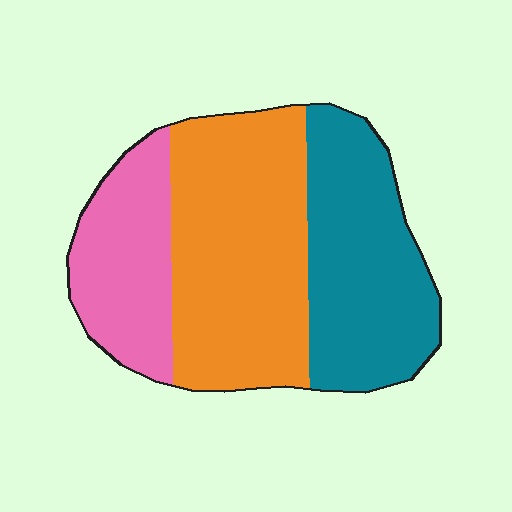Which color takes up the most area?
Orange, at roughly 45%.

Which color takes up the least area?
Pink, at roughly 25%.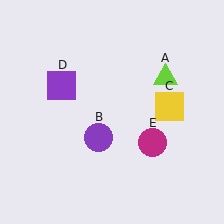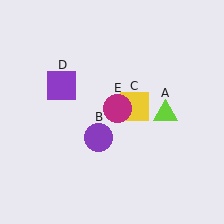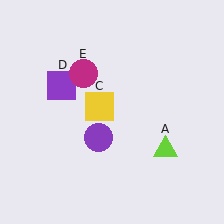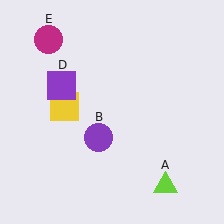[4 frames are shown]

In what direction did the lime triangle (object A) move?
The lime triangle (object A) moved down.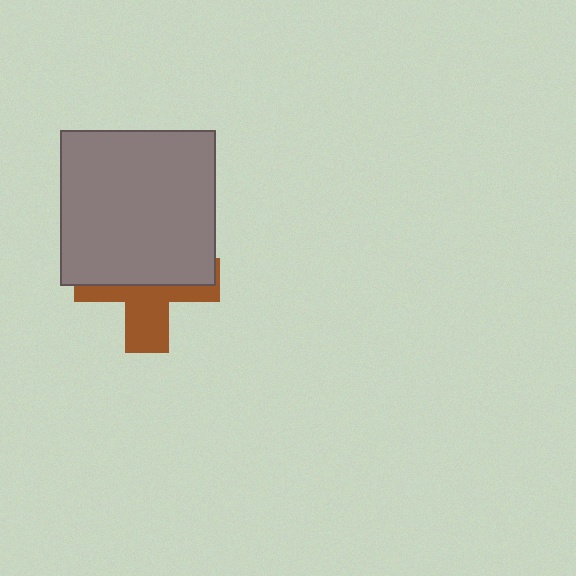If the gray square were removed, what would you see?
You would see the complete brown cross.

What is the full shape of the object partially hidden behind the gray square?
The partially hidden object is a brown cross.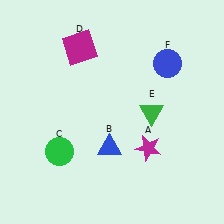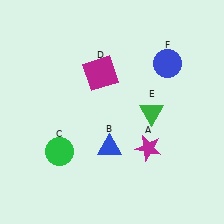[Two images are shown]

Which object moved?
The magenta square (D) moved down.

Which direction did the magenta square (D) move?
The magenta square (D) moved down.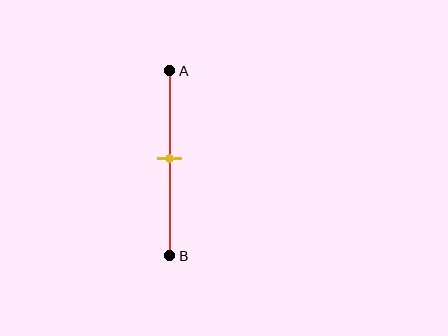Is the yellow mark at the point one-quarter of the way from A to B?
No, the mark is at about 50% from A, not at the 25% one-quarter point.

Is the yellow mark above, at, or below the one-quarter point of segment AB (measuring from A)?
The yellow mark is below the one-quarter point of segment AB.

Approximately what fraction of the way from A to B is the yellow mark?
The yellow mark is approximately 50% of the way from A to B.